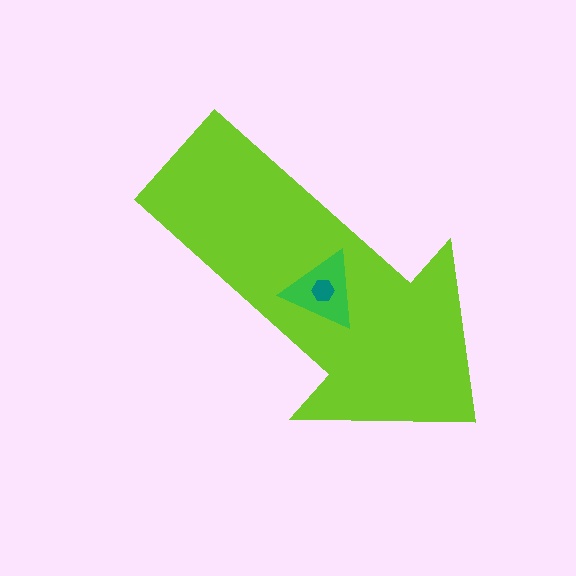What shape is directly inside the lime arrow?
The green triangle.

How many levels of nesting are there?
3.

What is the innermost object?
The teal hexagon.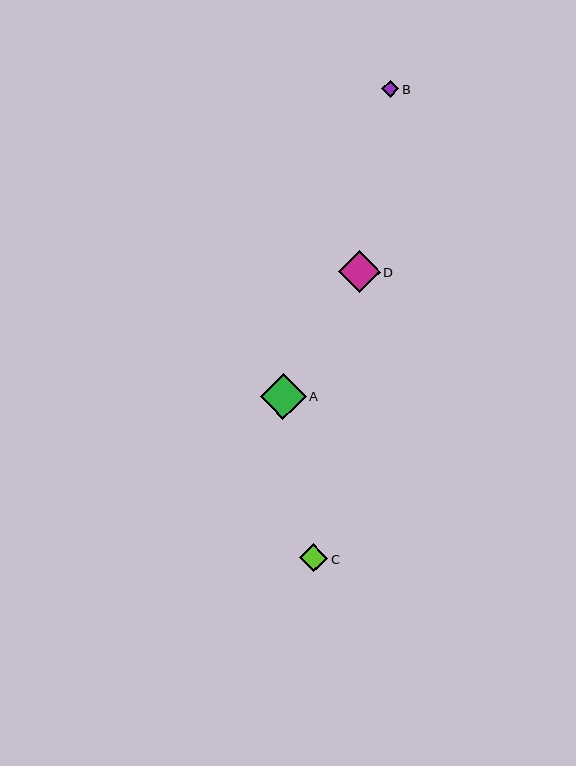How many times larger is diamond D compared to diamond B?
Diamond D is approximately 2.4 times the size of diamond B.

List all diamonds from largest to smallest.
From largest to smallest: A, D, C, B.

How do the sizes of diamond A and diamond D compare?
Diamond A and diamond D are approximately the same size.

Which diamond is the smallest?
Diamond B is the smallest with a size of approximately 17 pixels.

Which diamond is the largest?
Diamond A is the largest with a size of approximately 46 pixels.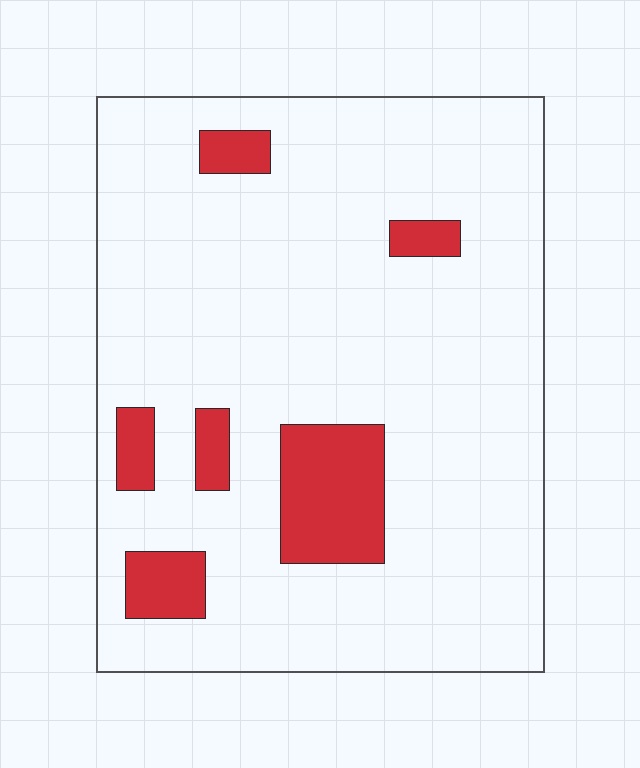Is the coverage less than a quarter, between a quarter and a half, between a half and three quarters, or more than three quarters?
Less than a quarter.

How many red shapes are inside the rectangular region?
6.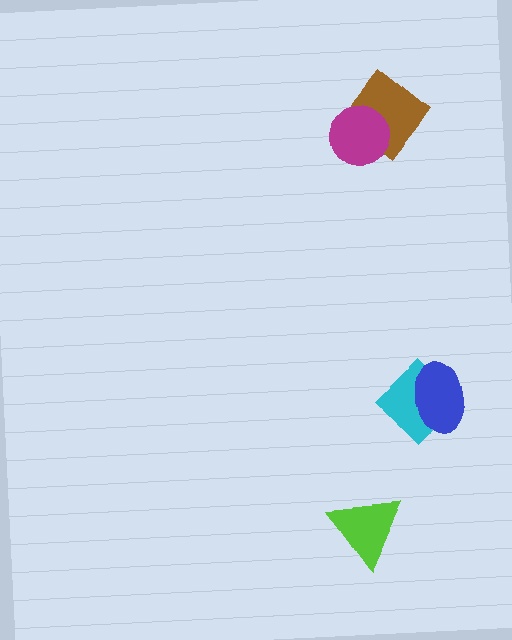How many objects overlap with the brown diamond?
1 object overlaps with the brown diamond.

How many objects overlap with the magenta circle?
1 object overlaps with the magenta circle.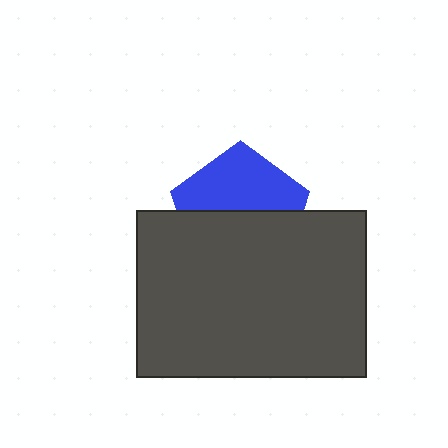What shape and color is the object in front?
The object in front is a dark gray rectangle.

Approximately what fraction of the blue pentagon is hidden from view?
Roughly 53% of the blue pentagon is hidden behind the dark gray rectangle.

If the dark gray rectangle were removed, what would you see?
You would see the complete blue pentagon.